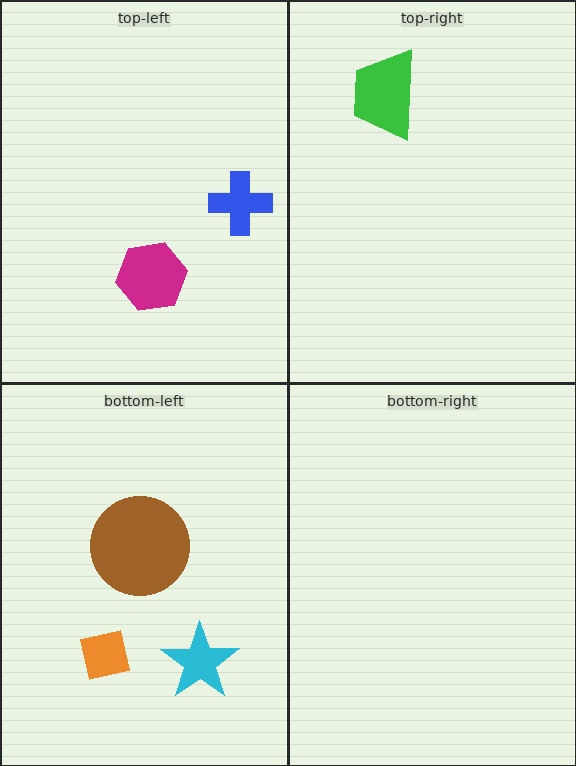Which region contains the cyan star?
The bottom-left region.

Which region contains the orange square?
The bottom-left region.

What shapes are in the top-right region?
The green trapezoid.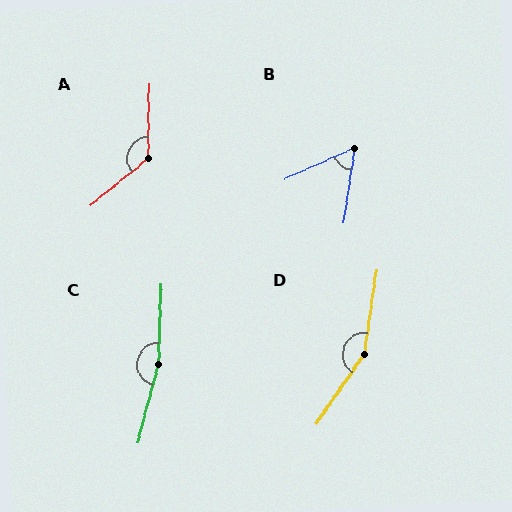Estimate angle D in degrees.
Approximately 154 degrees.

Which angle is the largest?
C, at approximately 167 degrees.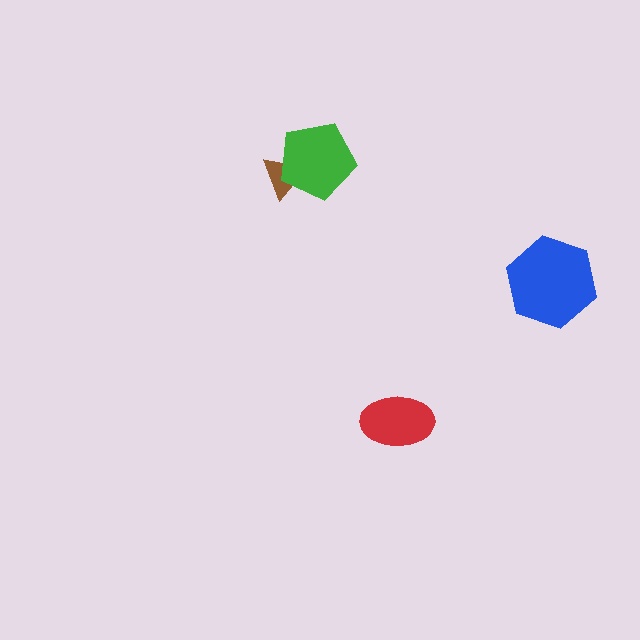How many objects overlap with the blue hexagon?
0 objects overlap with the blue hexagon.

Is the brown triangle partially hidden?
Yes, it is partially covered by another shape.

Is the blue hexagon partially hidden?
No, no other shape covers it.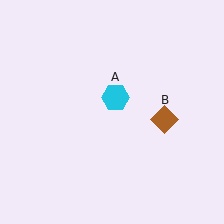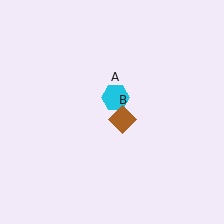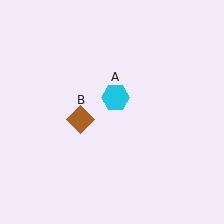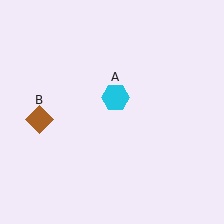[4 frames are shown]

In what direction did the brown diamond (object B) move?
The brown diamond (object B) moved left.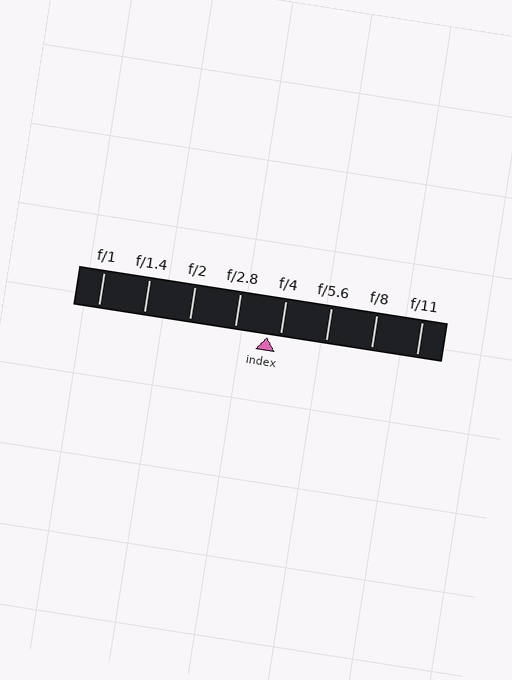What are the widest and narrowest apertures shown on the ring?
The widest aperture shown is f/1 and the narrowest is f/11.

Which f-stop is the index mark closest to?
The index mark is closest to f/4.